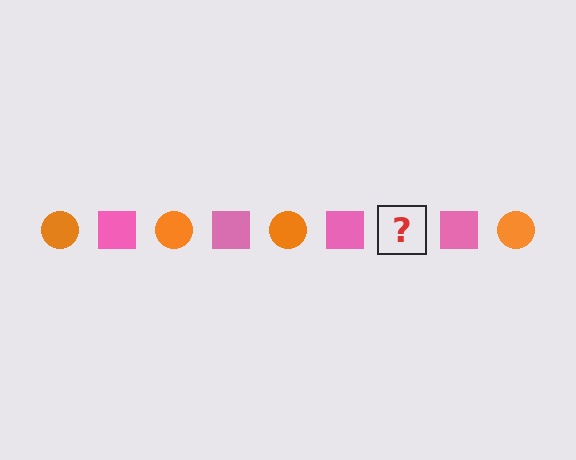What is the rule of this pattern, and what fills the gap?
The rule is that the pattern alternates between orange circle and pink square. The gap should be filled with an orange circle.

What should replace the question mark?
The question mark should be replaced with an orange circle.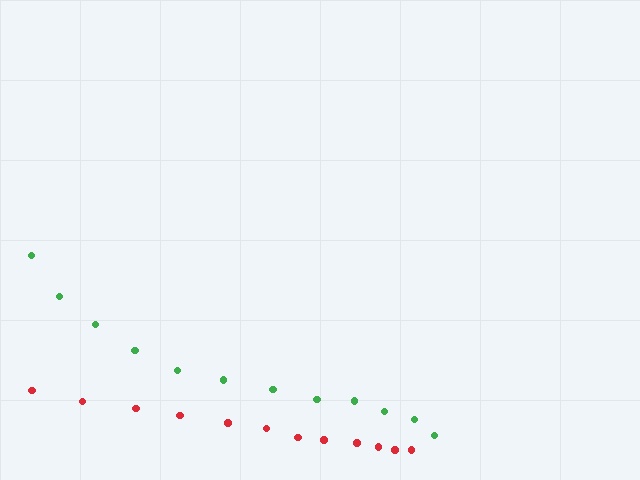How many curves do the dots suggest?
There are 2 distinct paths.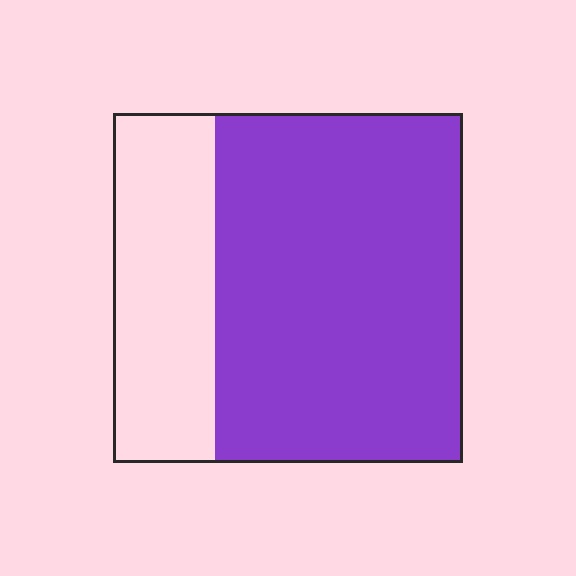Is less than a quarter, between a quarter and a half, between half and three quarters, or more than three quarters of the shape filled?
Between half and three quarters.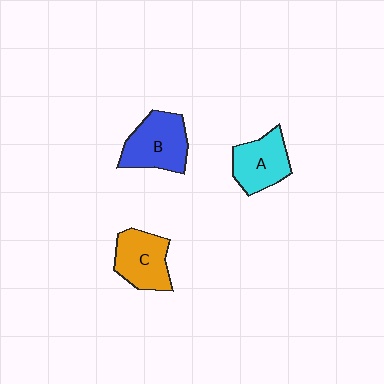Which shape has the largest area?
Shape B (blue).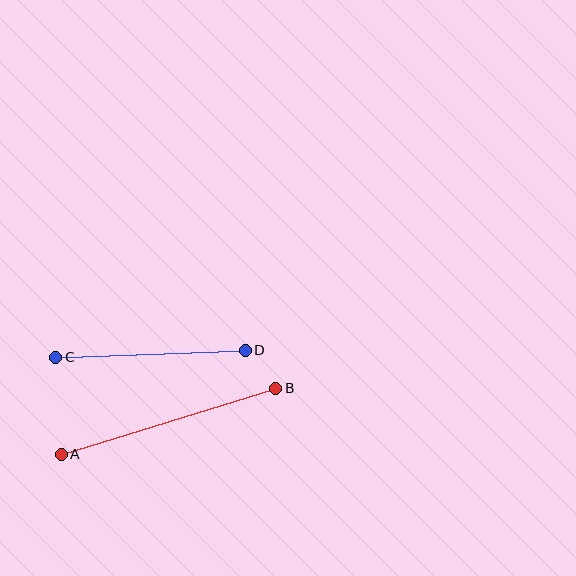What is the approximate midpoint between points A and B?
The midpoint is at approximately (169, 421) pixels.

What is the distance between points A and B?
The distance is approximately 225 pixels.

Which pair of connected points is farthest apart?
Points A and B are farthest apart.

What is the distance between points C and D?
The distance is approximately 190 pixels.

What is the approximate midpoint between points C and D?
The midpoint is at approximately (151, 354) pixels.